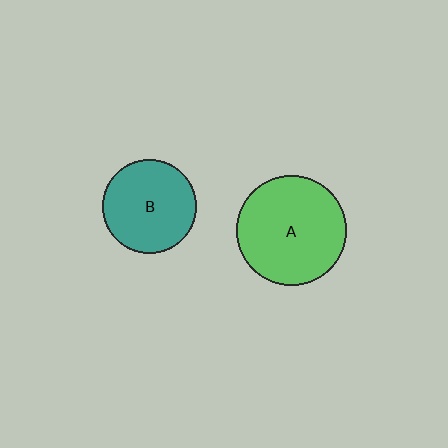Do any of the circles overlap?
No, none of the circles overlap.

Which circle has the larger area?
Circle A (green).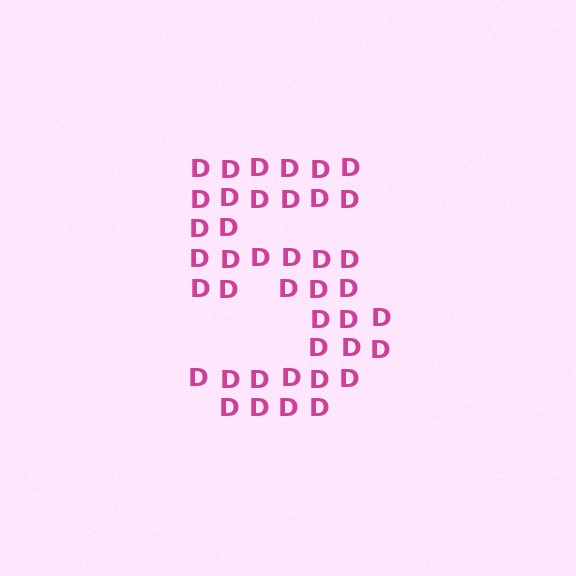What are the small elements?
The small elements are letter D's.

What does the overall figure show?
The overall figure shows the digit 5.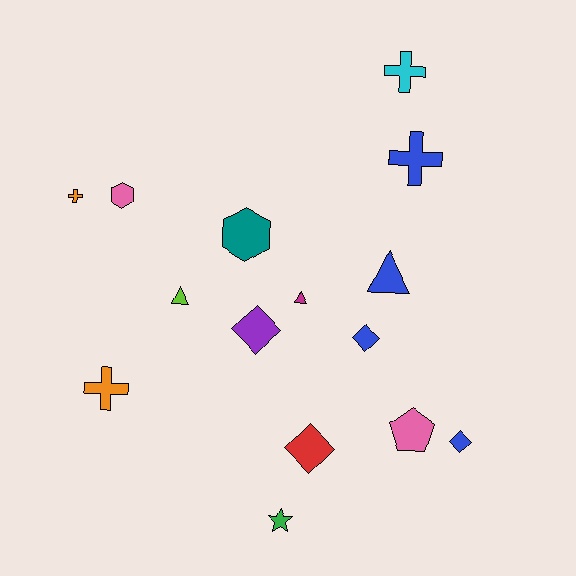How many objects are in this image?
There are 15 objects.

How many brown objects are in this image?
There are no brown objects.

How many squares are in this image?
There are no squares.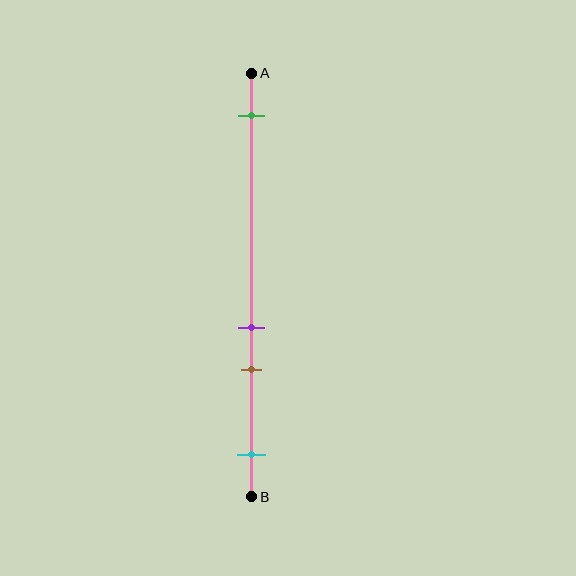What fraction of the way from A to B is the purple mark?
The purple mark is approximately 60% (0.6) of the way from A to B.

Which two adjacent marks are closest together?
The purple and brown marks are the closest adjacent pair.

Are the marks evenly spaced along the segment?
No, the marks are not evenly spaced.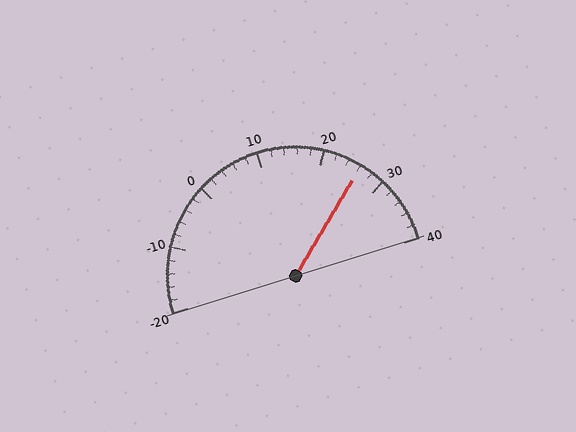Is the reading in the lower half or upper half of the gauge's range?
The reading is in the upper half of the range (-20 to 40).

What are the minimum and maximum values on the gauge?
The gauge ranges from -20 to 40.